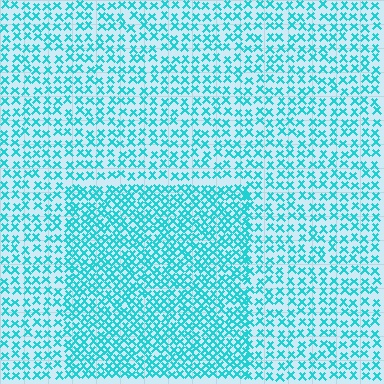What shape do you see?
I see a rectangle.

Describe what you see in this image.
The image contains small cyan elements arranged at two different densities. A rectangle-shaped region is visible where the elements are more densely packed than the surrounding area.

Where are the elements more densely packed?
The elements are more densely packed inside the rectangle boundary.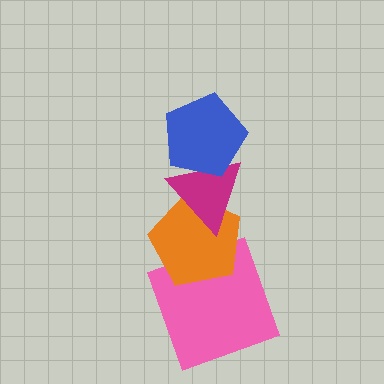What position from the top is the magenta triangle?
The magenta triangle is 2nd from the top.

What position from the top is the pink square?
The pink square is 4th from the top.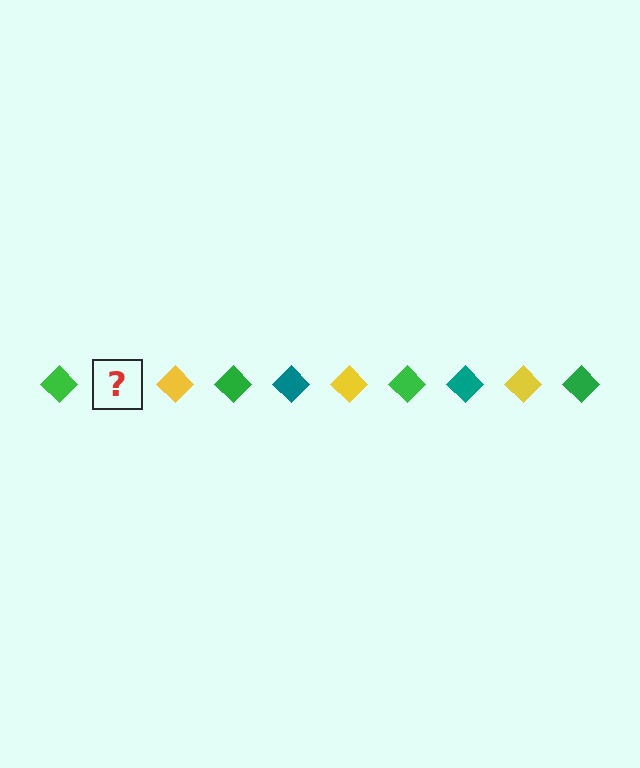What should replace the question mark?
The question mark should be replaced with a teal diamond.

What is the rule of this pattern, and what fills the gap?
The rule is that the pattern cycles through green, teal, yellow diamonds. The gap should be filled with a teal diamond.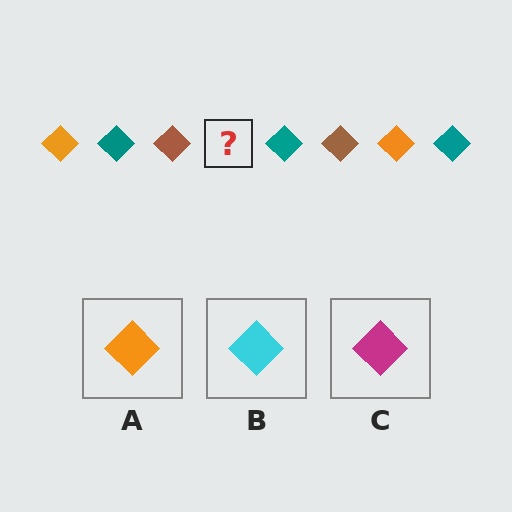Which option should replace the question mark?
Option A.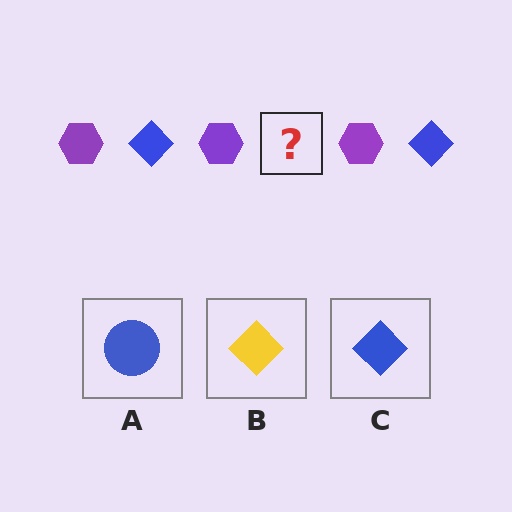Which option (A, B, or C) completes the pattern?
C.